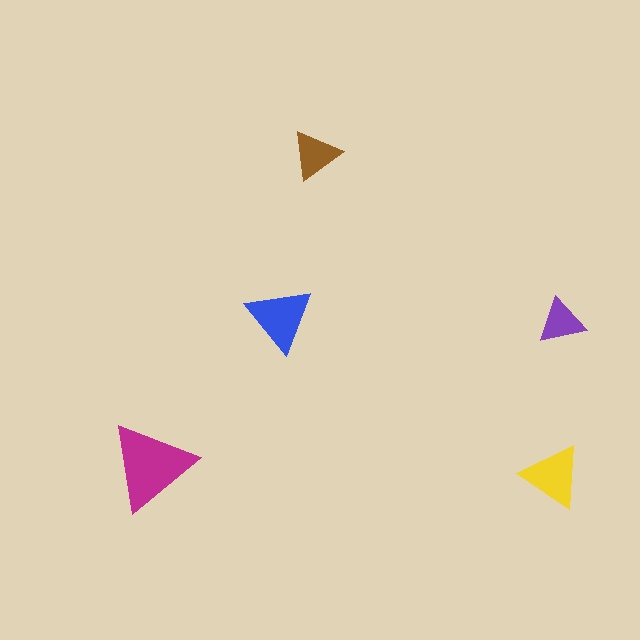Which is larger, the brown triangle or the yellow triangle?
The yellow one.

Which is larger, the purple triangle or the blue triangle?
The blue one.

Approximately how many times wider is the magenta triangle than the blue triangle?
About 1.5 times wider.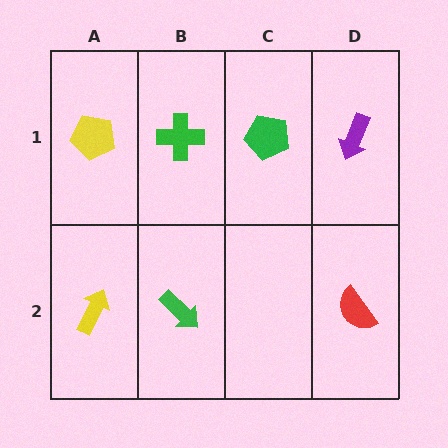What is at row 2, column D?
A red semicircle.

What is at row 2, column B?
A green arrow.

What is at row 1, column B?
A green cross.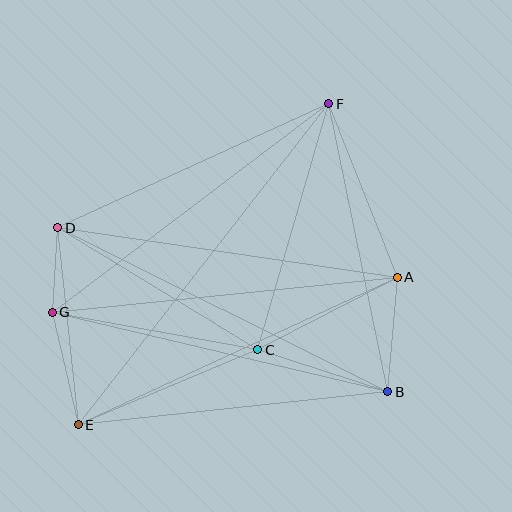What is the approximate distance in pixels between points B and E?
The distance between B and E is approximately 311 pixels.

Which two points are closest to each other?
Points D and G are closest to each other.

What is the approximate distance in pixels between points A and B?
The distance between A and B is approximately 115 pixels.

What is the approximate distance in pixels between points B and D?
The distance between B and D is approximately 369 pixels.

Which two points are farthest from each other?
Points E and F are farthest from each other.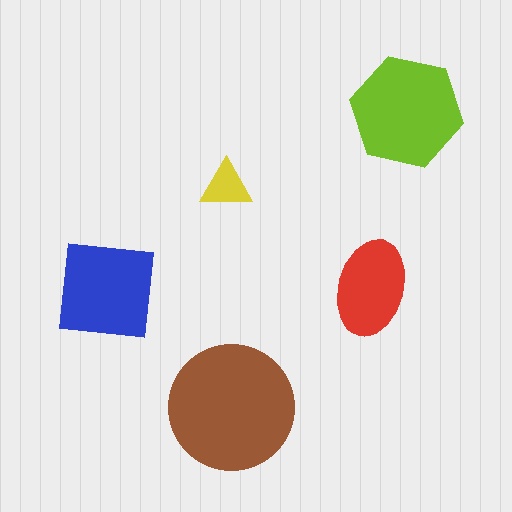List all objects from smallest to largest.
The yellow triangle, the red ellipse, the blue square, the lime hexagon, the brown circle.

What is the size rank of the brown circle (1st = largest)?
1st.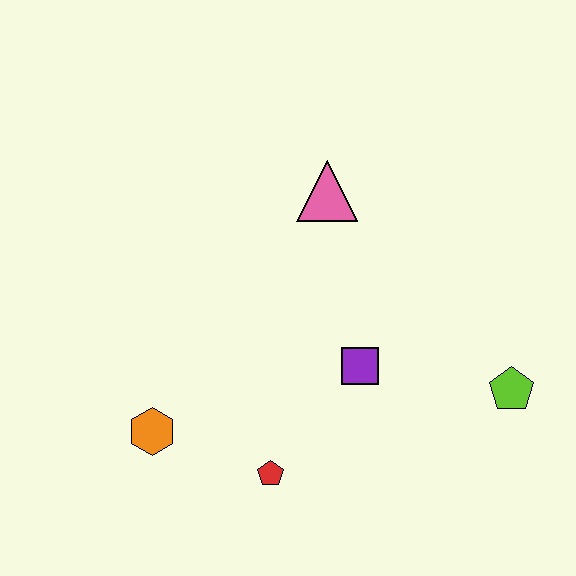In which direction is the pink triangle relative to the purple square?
The pink triangle is above the purple square.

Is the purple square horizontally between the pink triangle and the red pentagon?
No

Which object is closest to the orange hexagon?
The red pentagon is closest to the orange hexagon.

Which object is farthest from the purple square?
The orange hexagon is farthest from the purple square.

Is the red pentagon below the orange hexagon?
Yes